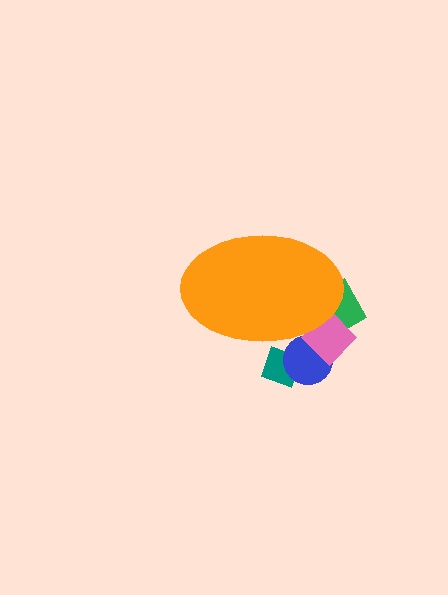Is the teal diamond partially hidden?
Yes, the teal diamond is partially hidden behind the orange ellipse.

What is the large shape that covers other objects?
An orange ellipse.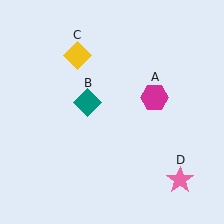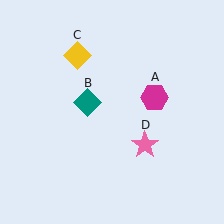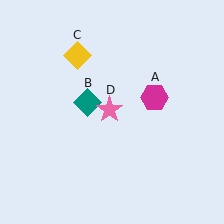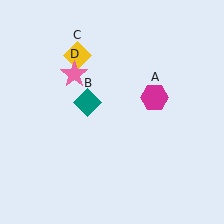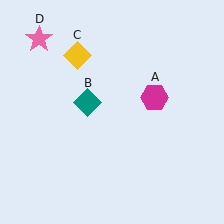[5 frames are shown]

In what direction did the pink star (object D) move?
The pink star (object D) moved up and to the left.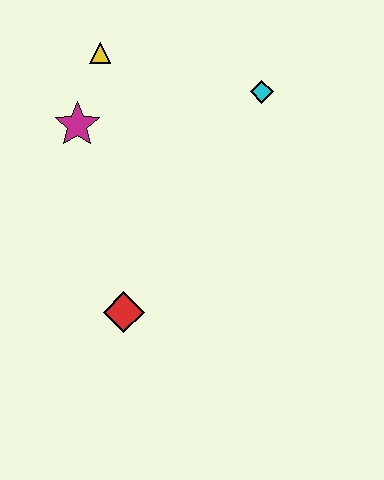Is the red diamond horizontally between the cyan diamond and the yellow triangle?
Yes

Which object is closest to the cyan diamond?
The yellow triangle is closest to the cyan diamond.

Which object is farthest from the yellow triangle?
The red diamond is farthest from the yellow triangle.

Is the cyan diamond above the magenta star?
Yes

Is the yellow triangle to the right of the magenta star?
Yes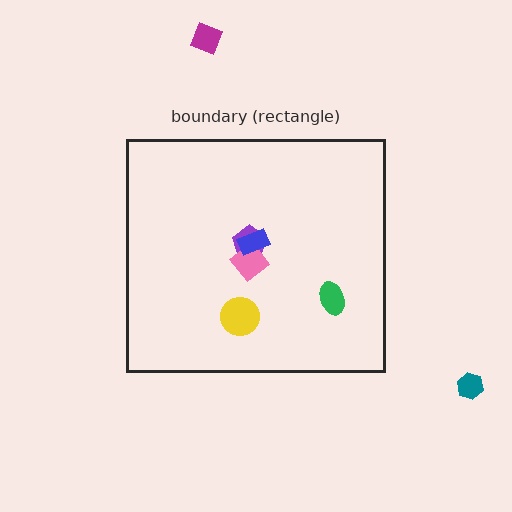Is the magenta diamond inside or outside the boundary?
Outside.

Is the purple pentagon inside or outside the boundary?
Inside.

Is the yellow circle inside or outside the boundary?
Inside.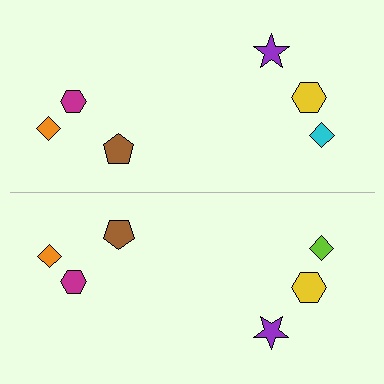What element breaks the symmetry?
The lime diamond on the bottom side breaks the symmetry — its mirror counterpart is cyan.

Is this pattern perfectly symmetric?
No, the pattern is not perfectly symmetric. The lime diamond on the bottom side breaks the symmetry — its mirror counterpart is cyan.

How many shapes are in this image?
There are 12 shapes in this image.